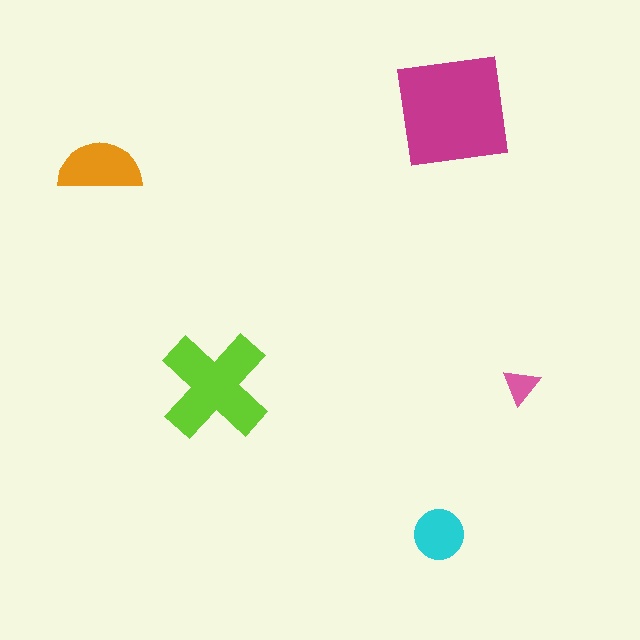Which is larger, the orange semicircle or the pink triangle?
The orange semicircle.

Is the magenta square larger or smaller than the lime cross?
Larger.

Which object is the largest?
The magenta square.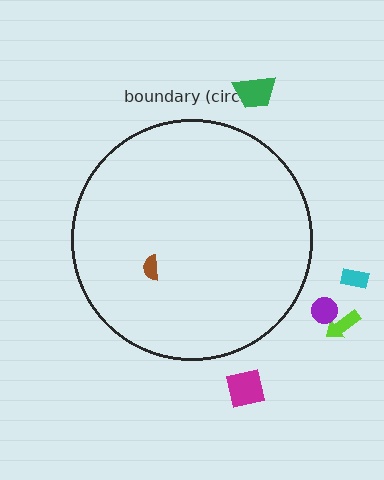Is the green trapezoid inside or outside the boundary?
Outside.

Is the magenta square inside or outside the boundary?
Outside.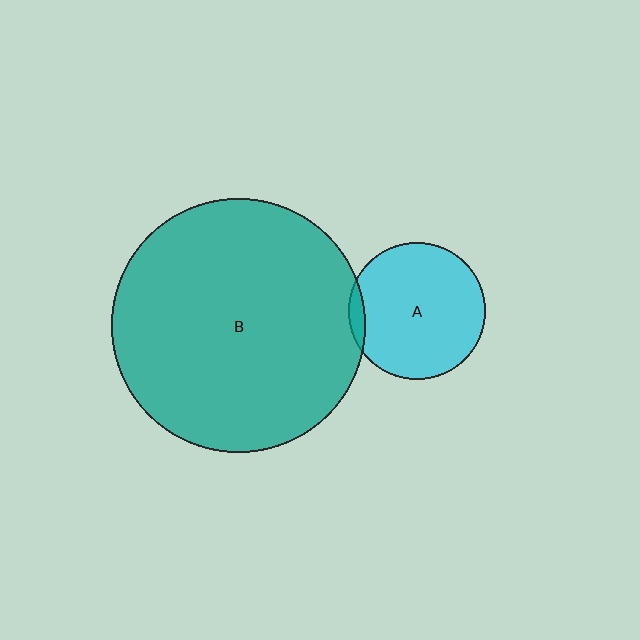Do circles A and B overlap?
Yes.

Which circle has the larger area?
Circle B (teal).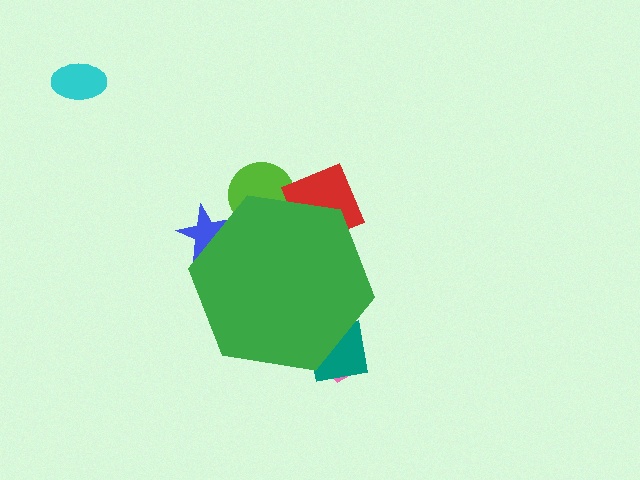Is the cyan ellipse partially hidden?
No, the cyan ellipse is fully visible.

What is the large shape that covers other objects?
A green hexagon.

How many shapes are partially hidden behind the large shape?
5 shapes are partially hidden.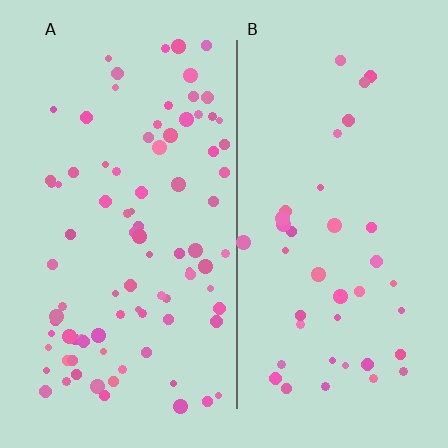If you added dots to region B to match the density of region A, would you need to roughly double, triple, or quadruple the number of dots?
Approximately double.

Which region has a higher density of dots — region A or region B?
A (the left).